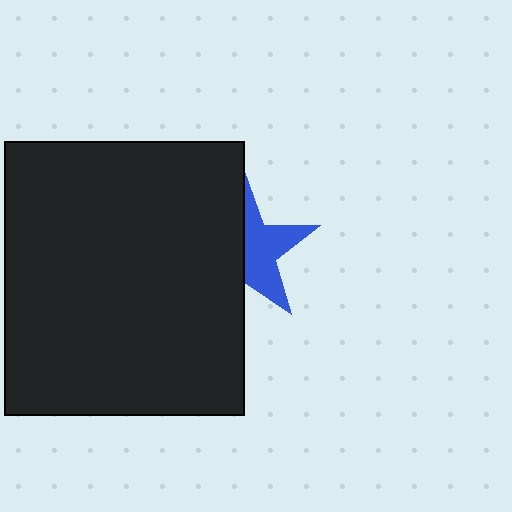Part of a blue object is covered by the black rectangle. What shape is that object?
It is a star.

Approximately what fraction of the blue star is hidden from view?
Roughly 51% of the blue star is hidden behind the black rectangle.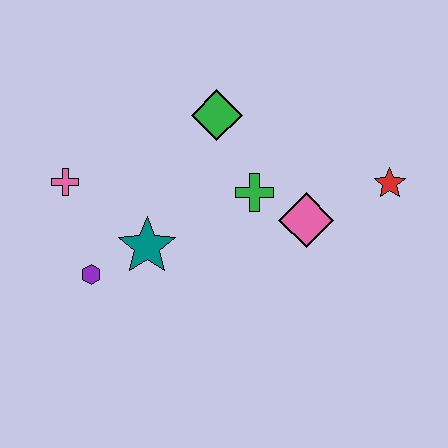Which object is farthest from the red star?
The pink cross is farthest from the red star.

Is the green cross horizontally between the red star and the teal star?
Yes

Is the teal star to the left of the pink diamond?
Yes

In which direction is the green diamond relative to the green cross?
The green diamond is above the green cross.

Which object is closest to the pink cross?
The purple hexagon is closest to the pink cross.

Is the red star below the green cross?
No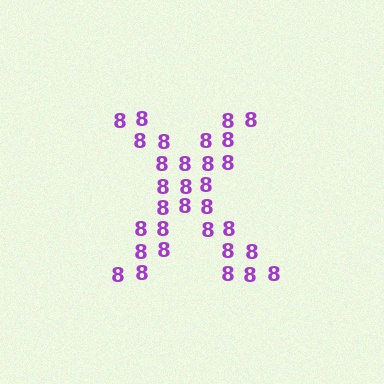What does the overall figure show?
The overall figure shows the letter X.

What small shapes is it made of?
It is made of small digit 8's.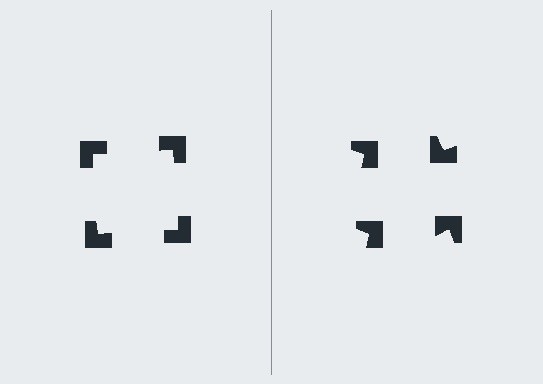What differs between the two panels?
The notched squares are positioned identically on both sides; only the wedge orientations differ. On the left they align to a square; on the right they are misaligned.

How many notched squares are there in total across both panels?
8 — 4 on each side.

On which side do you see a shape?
An illusory square appears on the left side. On the right side the wedge cuts are rotated, so no coherent shape forms.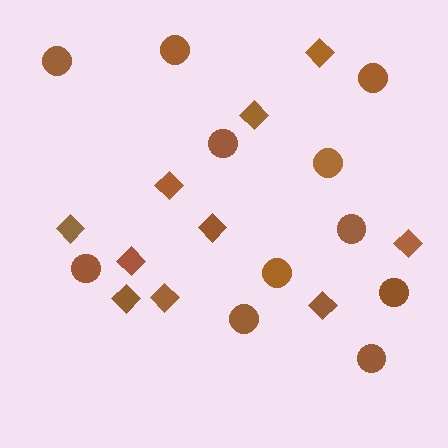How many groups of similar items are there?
There are 2 groups: one group of circles (11) and one group of diamonds (10).